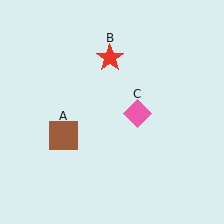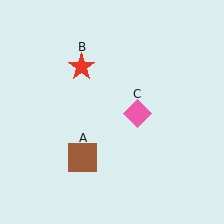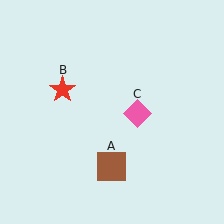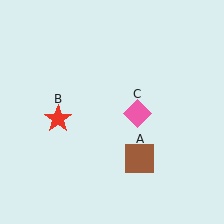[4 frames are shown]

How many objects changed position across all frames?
2 objects changed position: brown square (object A), red star (object B).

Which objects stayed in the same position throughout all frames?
Pink diamond (object C) remained stationary.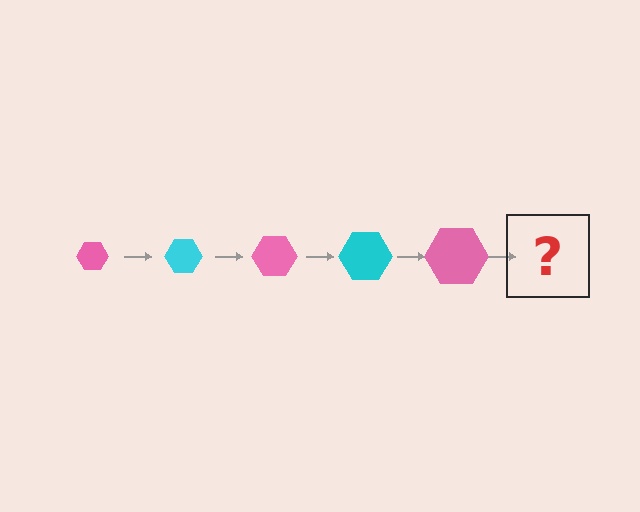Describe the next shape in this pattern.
It should be a cyan hexagon, larger than the previous one.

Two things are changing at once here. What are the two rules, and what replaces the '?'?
The two rules are that the hexagon grows larger each step and the color cycles through pink and cyan. The '?' should be a cyan hexagon, larger than the previous one.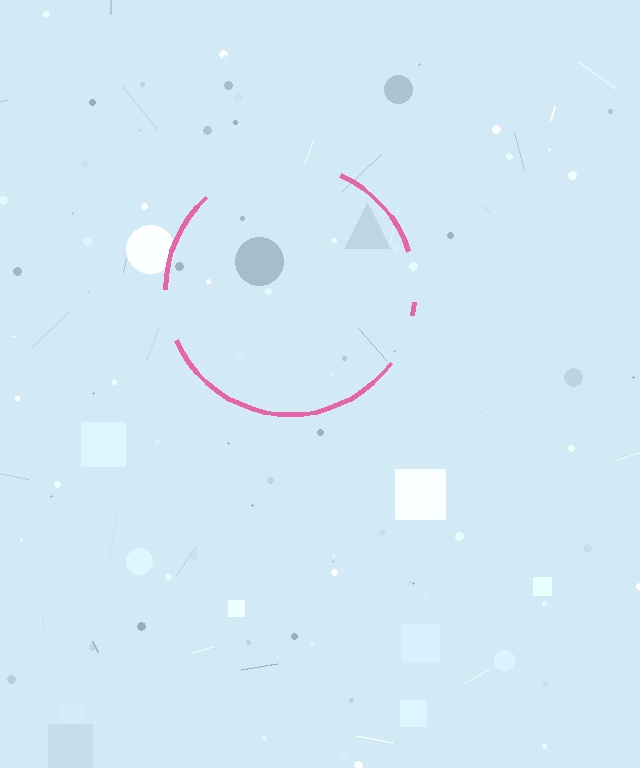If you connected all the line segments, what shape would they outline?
They would outline a circle.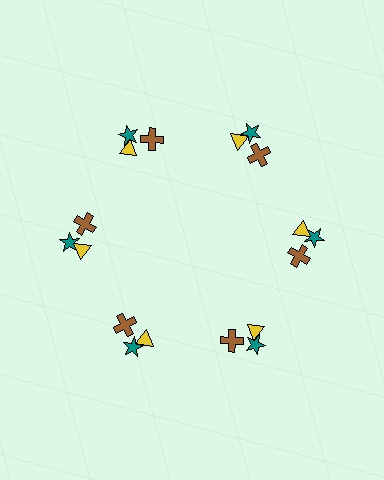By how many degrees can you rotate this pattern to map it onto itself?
The pattern maps onto itself every 60 degrees of rotation.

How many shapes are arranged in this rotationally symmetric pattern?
There are 18 shapes, arranged in 6 groups of 3.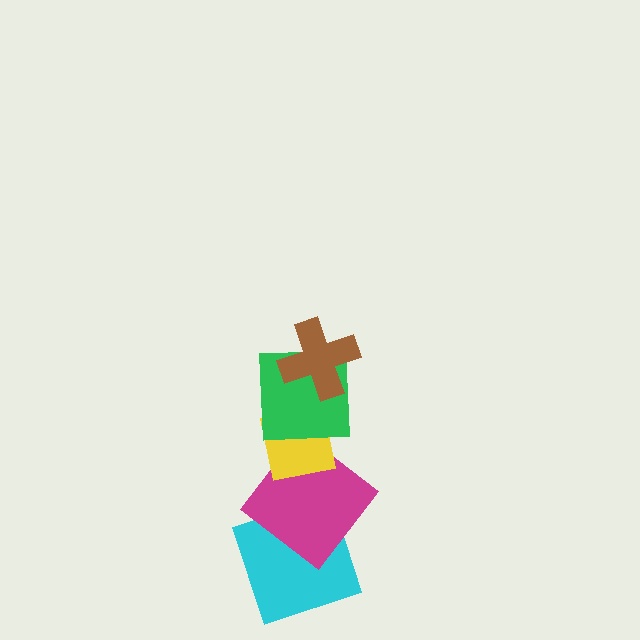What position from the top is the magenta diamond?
The magenta diamond is 4th from the top.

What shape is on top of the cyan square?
The magenta diamond is on top of the cyan square.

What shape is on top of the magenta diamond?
The yellow square is on top of the magenta diamond.